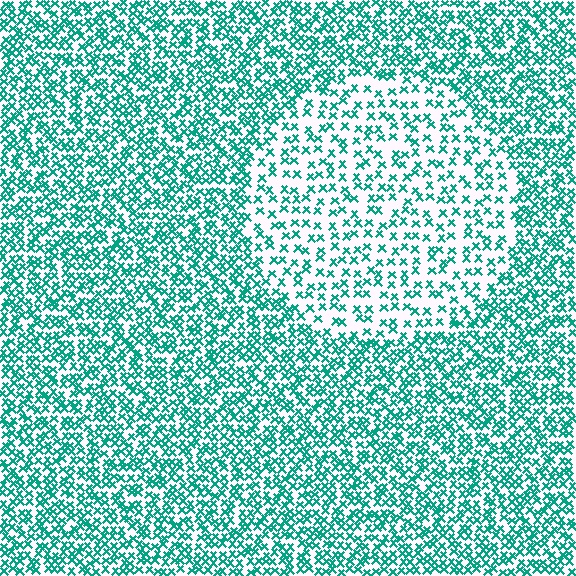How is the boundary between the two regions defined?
The boundary is defined by a change in element density (approximately 2.0x ratio). All elements are the same color, size, and shape.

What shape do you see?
I see a circle.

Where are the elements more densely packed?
The elements are more densely packed outside the circle boundary.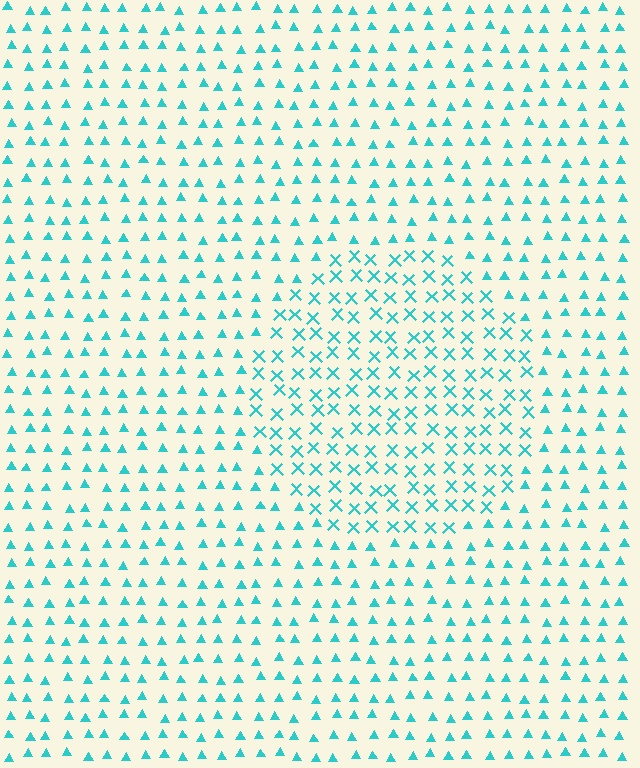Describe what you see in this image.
The image is filled with small cyan elements arranged in a uniform grid. A circle-shaped region contains X marks, while the surrounding area contains triangles. The boundary is defined purely by the change in element shape.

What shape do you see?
I see a circle.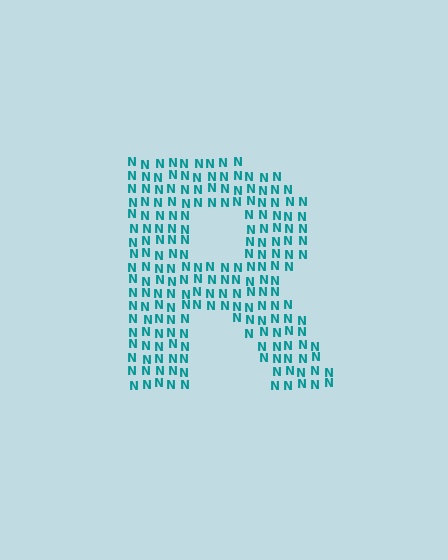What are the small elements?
The small elements are letter N's.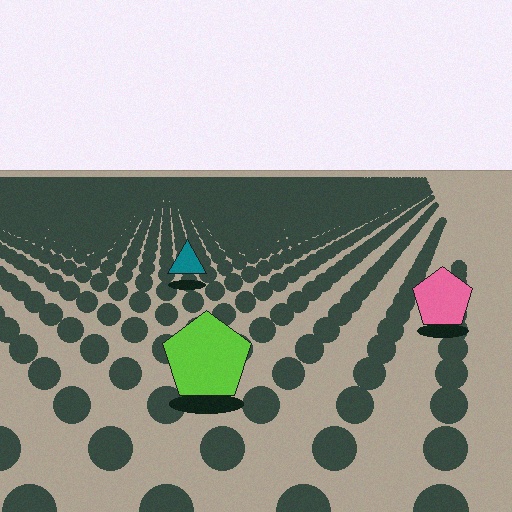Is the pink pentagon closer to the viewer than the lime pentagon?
No. The lime pentagon is closer — you can tell from the texture gradient: the ground texture is coarser near it.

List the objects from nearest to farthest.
From nearest to farthest: the lime pentagon, the pink pentagon, the teal triangle.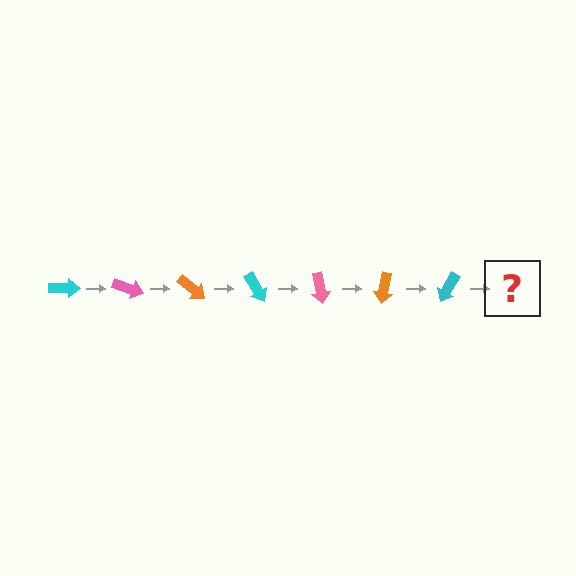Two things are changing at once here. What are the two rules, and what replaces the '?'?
The two rules are that it rotates 20 degrees each step and the color cycles through cyan, pink, and orange. The '?' should be a pink arrow, rotated 140 degrees from the start.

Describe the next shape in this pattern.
It should be a pink arrow, rotated 140 degrees from the start.